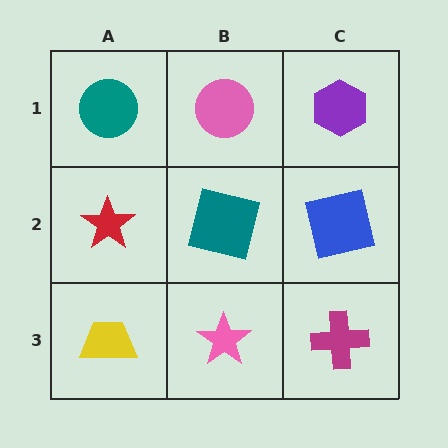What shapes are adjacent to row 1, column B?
A teal square (row 2, column B), a teal circle (row 1, column A), a purple hexagon (row 1, column C).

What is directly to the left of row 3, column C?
A pink star.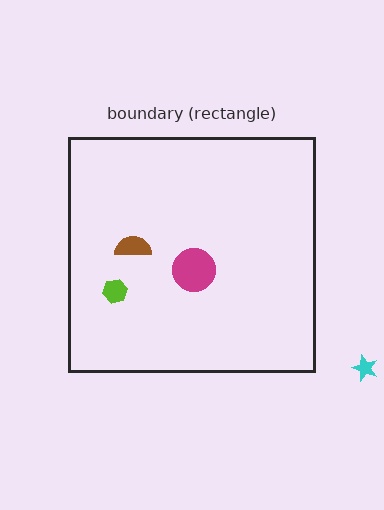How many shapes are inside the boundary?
3 inside, 1 outside.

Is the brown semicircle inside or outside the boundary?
Inside.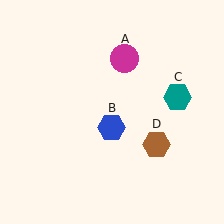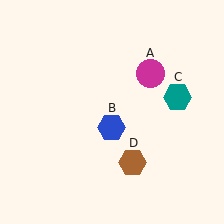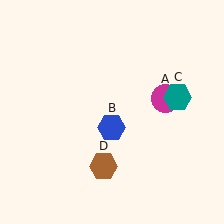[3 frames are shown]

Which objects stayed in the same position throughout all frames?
Blue hexagon (object B) and teal hexagon (object C) remained stationary.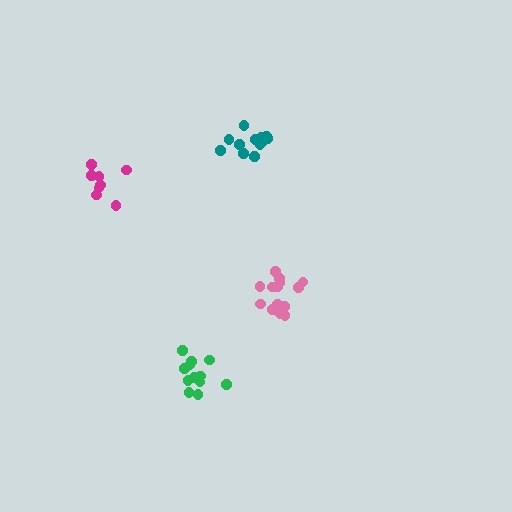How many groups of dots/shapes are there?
There are 4 groups.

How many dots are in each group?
Group 1: 12 dots, Group 2: 13 dots, Group 3: 14 dots, Group 4: 8 dots (47 total).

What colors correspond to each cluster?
The clusters are colored: green, teal, pink, magenta.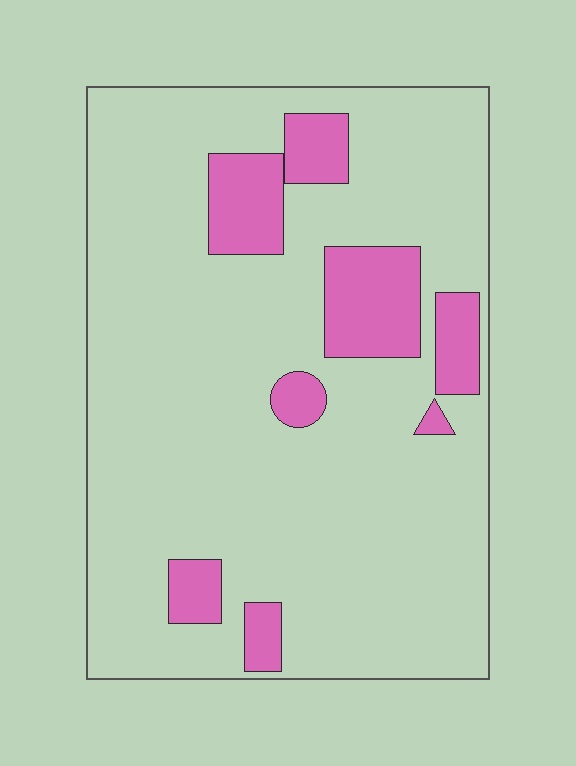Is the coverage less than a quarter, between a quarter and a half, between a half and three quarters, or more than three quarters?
Less than a quarter.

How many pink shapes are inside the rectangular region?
8.